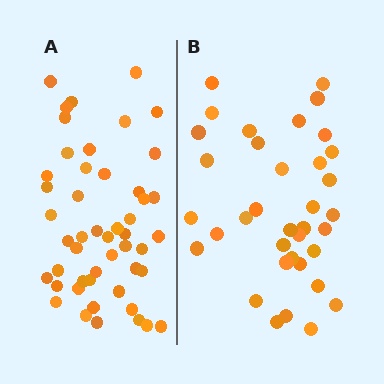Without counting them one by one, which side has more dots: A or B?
Region A (the left region) has more dots.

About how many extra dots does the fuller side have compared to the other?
Region A has approximately 15 more dots than region B.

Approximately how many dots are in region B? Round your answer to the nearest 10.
About 40 dots. (The exact count is 36, which rounds to 40.)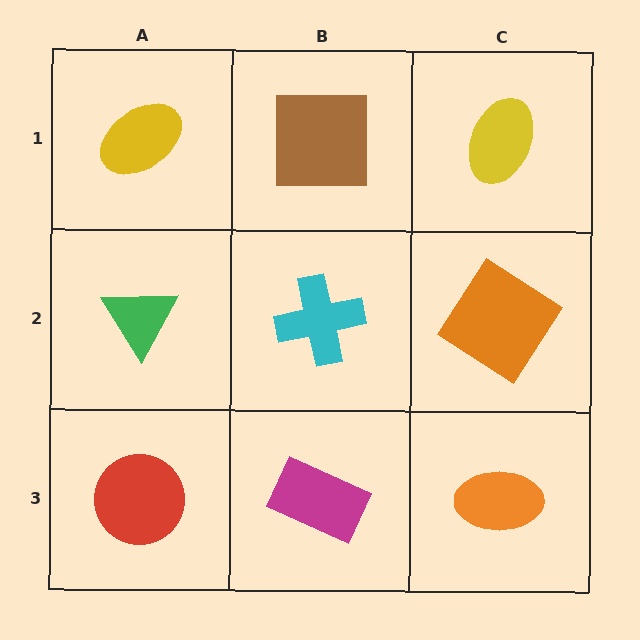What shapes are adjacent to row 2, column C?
A yellow ellipse (row 1, column C), an orange ellipse (row 3, column C), a cyan cross (row 2, column B).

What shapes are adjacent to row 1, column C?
An orange diamond (row 2, column C), a brown square (row 1, column B).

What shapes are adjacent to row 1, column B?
A cyan cross (row 2, column B), a yellow ellipse (row 1, column A), a yellow ellipse (row 1, column C).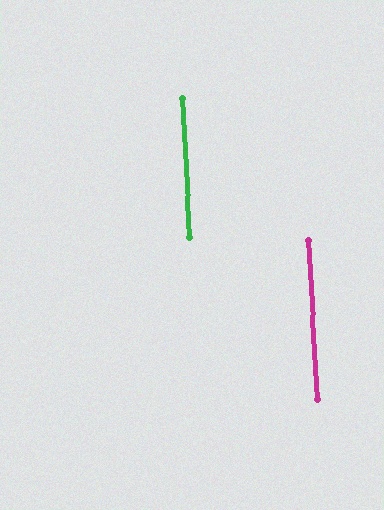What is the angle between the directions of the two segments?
Approximately 0 degrees.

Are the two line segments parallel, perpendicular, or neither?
Parallel — their directions differ by only 0.4°.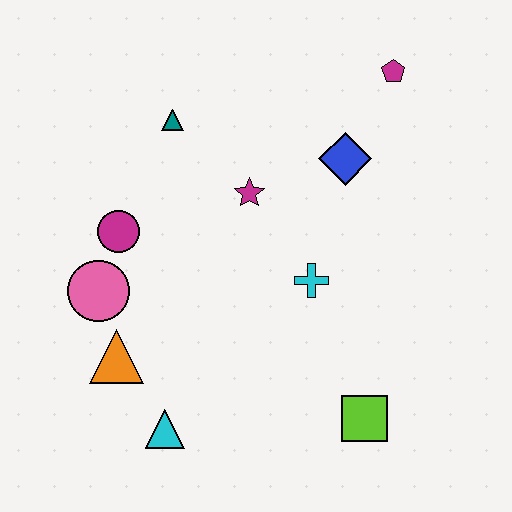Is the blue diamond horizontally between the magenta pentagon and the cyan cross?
Yes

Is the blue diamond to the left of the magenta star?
No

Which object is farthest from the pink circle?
The magenta pentagon is farthest from the pink circle.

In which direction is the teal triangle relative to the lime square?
The teal triangle is above the lime square.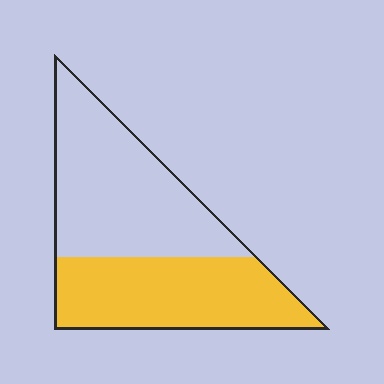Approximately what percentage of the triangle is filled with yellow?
Approximately 45%.